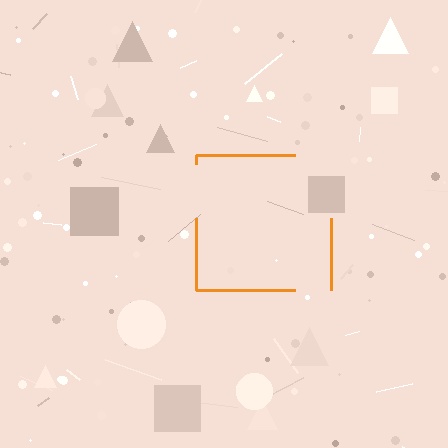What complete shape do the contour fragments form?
The contour fragments form a square.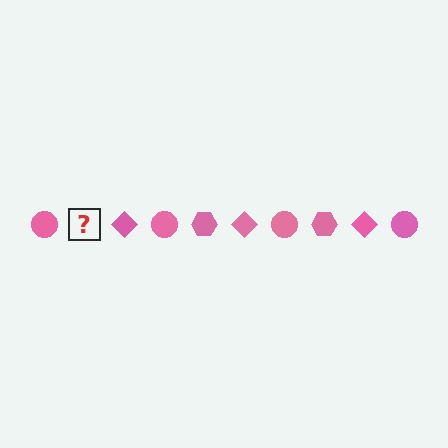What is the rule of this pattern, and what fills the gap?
The rule is that the pattern cycles through circle, hexagon, diamond shapes in pink. The gap should be filled with a pink hexagon.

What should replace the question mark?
The question mark should be replaced with a pink hexagon.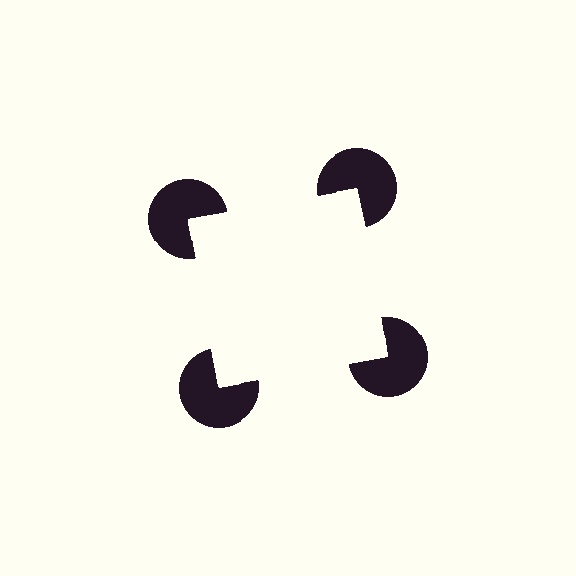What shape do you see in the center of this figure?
An illusory square — its edges are inferred from the aligned wedge cuts in the pac-man discs, not physically drawn.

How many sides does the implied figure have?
4 sides.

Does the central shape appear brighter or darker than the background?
It typically appears slightly brighter than the background, even though no actual brightness change is drawn.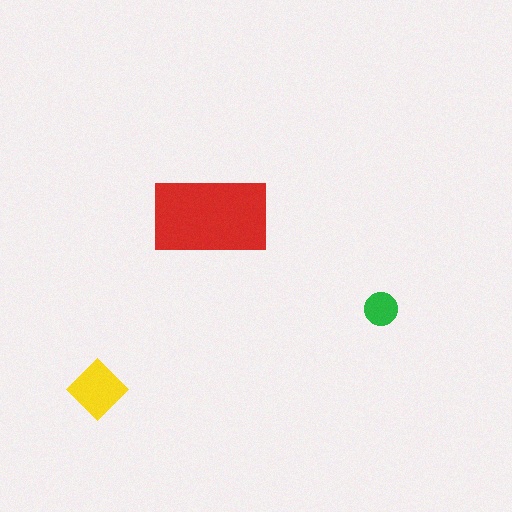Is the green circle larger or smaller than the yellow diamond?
Smaller.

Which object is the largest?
The red rectangle.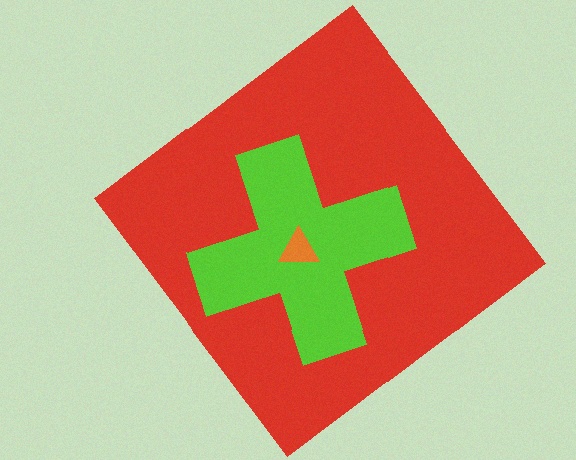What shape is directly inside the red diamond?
The lime cross.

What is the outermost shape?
The red diamond.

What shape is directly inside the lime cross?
The orange triangle.